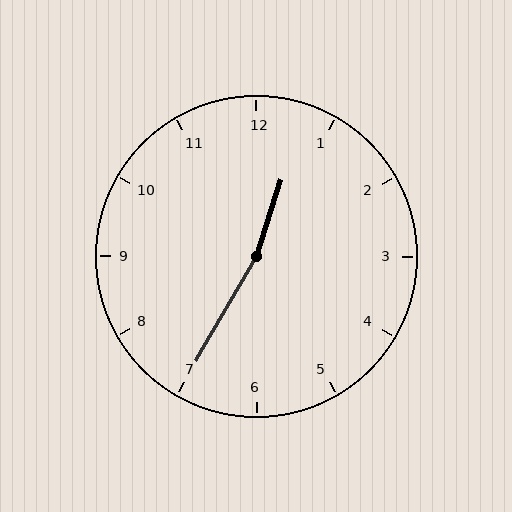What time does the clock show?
12:35.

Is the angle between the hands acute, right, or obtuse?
It is obtuse.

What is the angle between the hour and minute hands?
Approximately 168 degrees.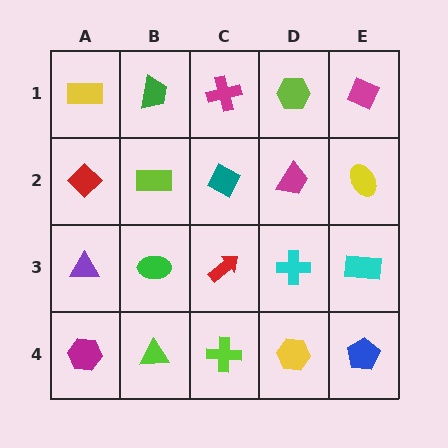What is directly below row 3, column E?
A blue pentagon.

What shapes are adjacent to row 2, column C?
A magenta cross (row 1, column C), a red arrow (row 3, column C), a lime rectangle (row 2, column B), a magenta trapezoid (row 2, column D).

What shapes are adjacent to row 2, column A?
A yellow rectangle (row 1, column A), a purple triangle (row 3, column A), a lime rectangle (row 2, column B).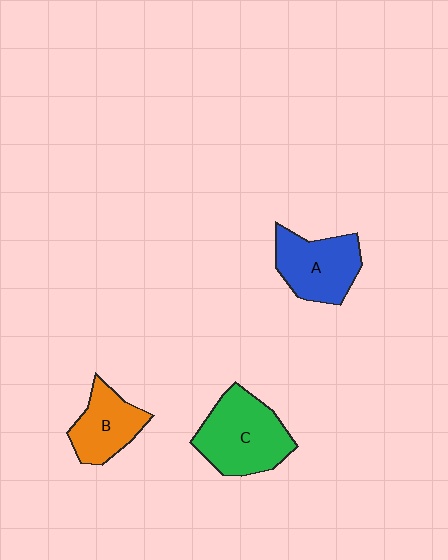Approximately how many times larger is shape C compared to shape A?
Approximately 1.2 times.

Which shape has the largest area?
Shape C (green).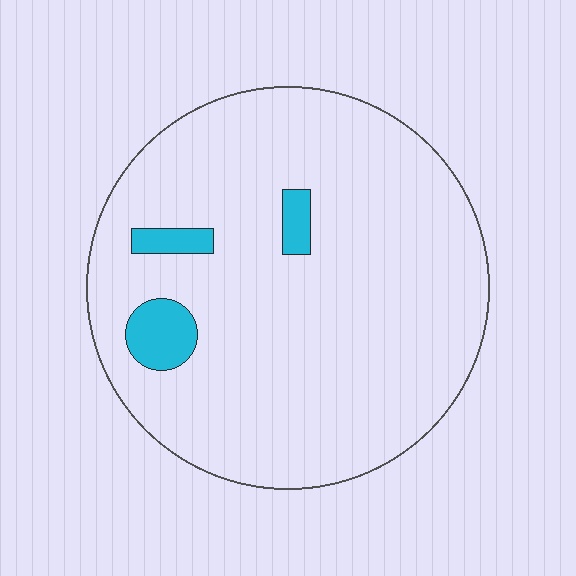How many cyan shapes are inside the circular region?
3.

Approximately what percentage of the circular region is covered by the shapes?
Approximately 5%.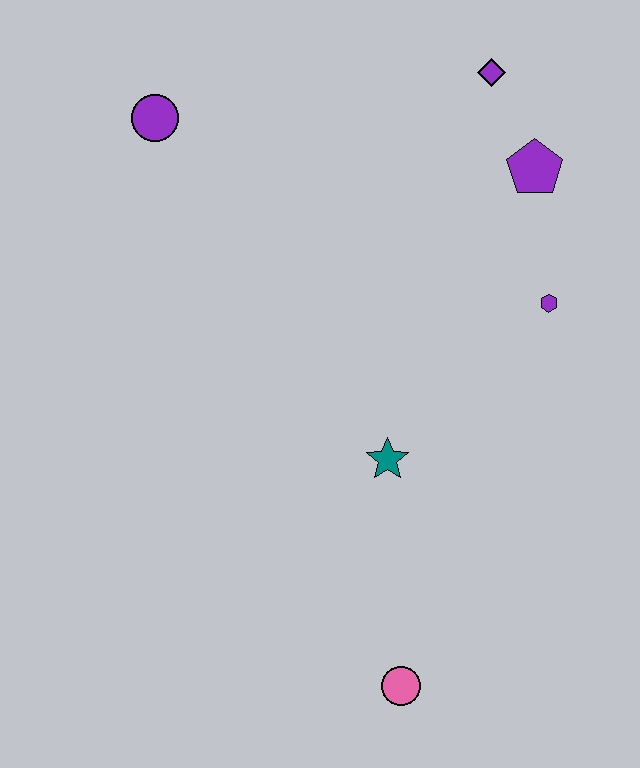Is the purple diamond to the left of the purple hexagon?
Yes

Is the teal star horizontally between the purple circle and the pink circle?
Yes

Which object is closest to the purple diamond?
The purple pentagon is closest to the purple diamond.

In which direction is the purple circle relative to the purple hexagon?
The purple circle is to the left of the purple hexagon.